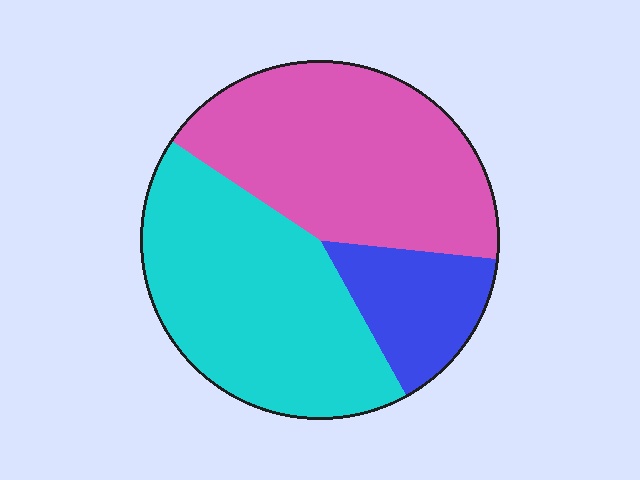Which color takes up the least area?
Blue, at roughly 15%.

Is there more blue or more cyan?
Cyan.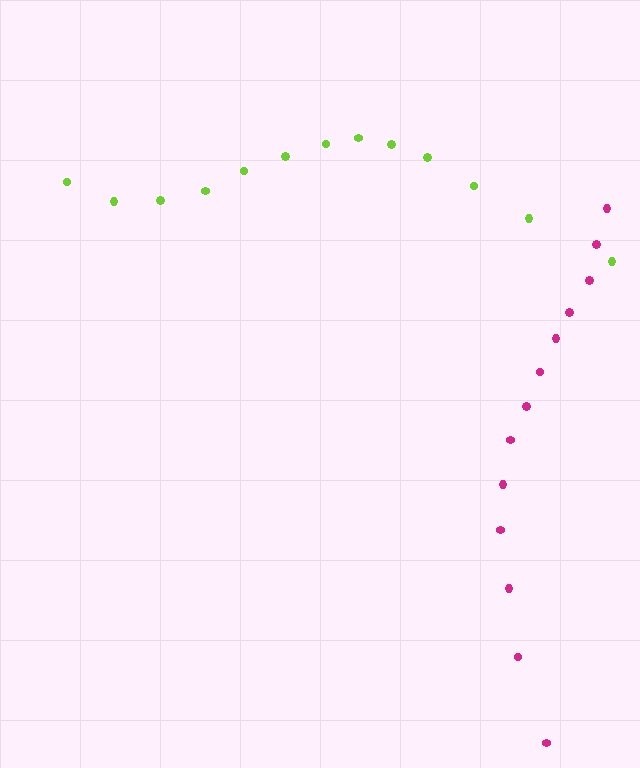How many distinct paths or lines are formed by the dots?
There are 2 distinct paths.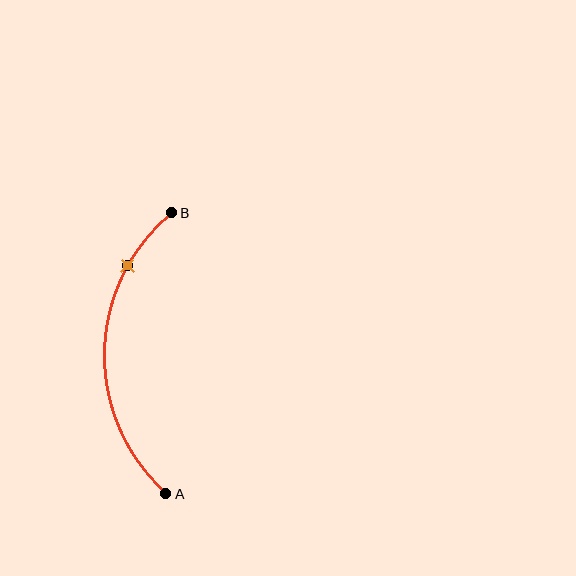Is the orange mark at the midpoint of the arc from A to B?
No. The orange mark lies on the arc but is closer to endpoint B. The arc midpoint would be at the point on the curve equidistant along the arc from both A and B.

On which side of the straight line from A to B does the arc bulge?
The arc bulges to the left of the straight line connecting A and B.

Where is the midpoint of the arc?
The arc midpoint is the point on the curve farthest from the straight line joining A and B. It sits to the left of that line.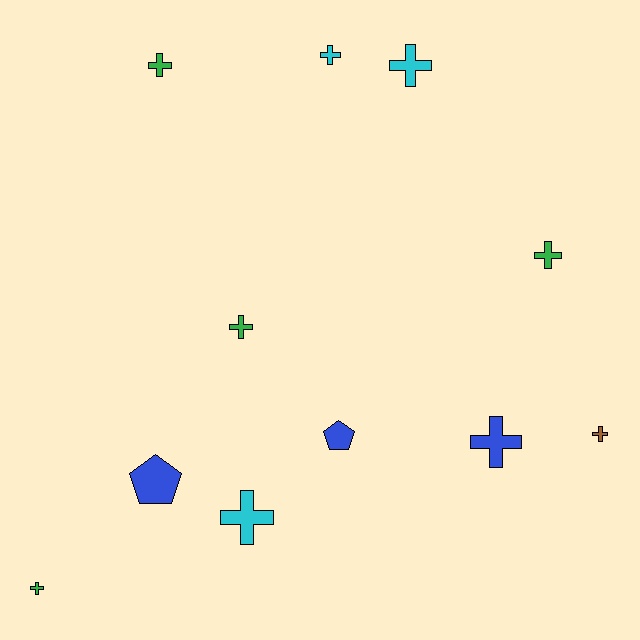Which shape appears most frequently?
Cross, with 9 objects.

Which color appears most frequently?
Green, with 4 objects.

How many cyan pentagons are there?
There are no cyan pentagons.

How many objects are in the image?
There are 11 objects.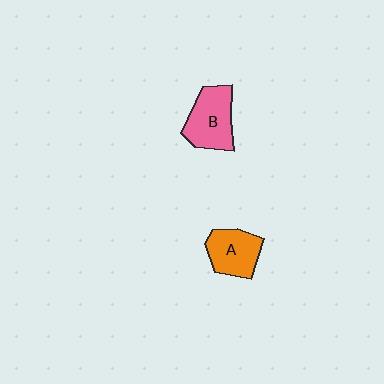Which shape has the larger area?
Shape B (pink).